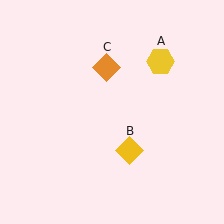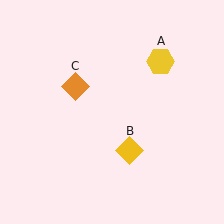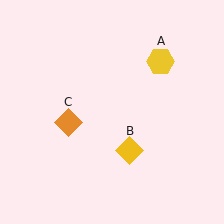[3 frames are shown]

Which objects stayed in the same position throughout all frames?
Yellow hexagon (object A) and yellow diamond (object B) remained stationary.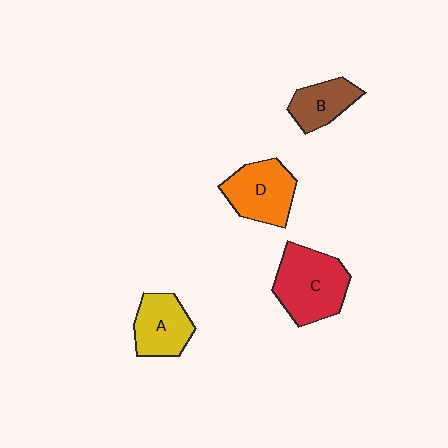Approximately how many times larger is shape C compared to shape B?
Approximately 1.8 times.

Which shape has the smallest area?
Shape B (brown).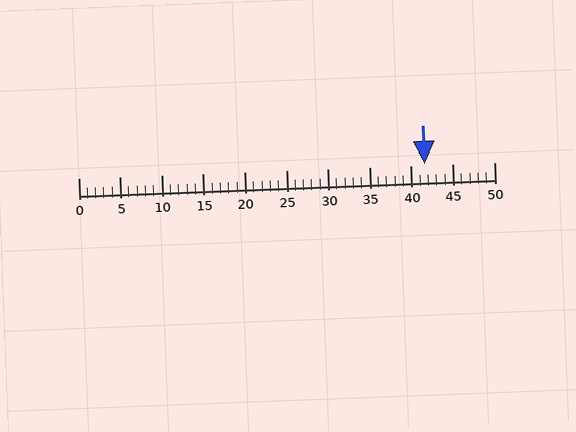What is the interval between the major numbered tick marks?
The major tick marks are spaced 5 units apart.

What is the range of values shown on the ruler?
The ruler shows values from 0 to 50.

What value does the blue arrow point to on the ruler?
The blue arrow points to approximately 42.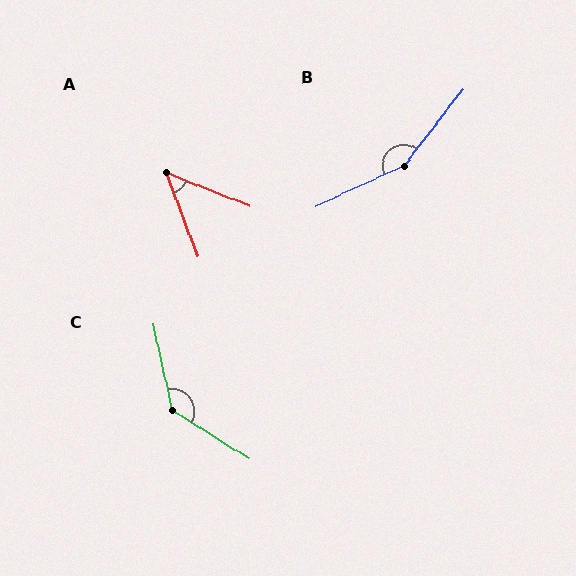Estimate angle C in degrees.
Approximately 134 degrees.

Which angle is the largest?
B, at approximately 153 degrees.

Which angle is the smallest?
A, at approximately 48 degrees.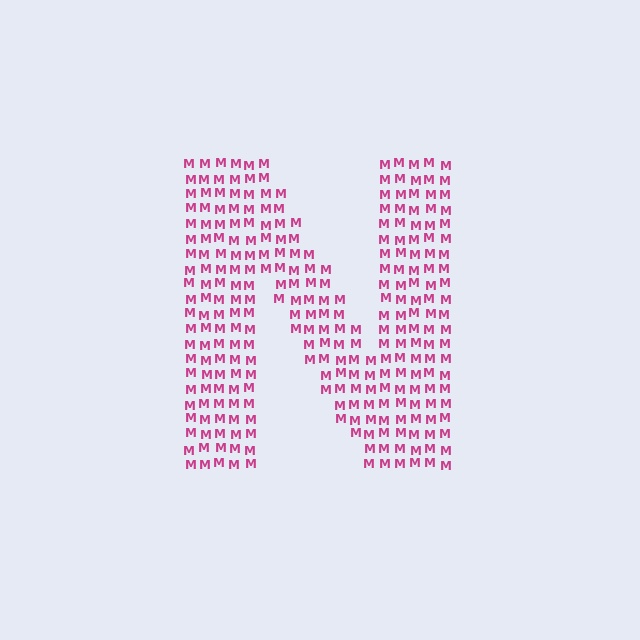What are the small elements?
The small elements are letter M's.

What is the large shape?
The large shape is the letter N.